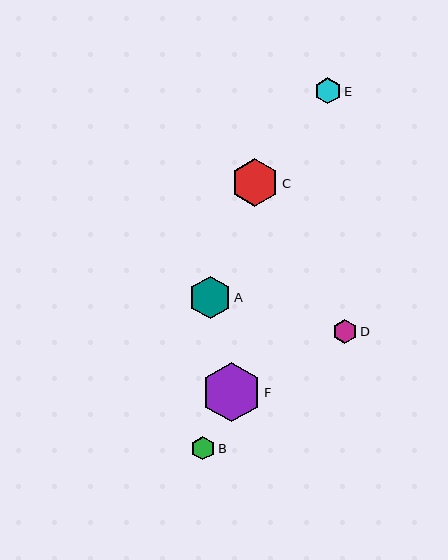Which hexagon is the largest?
Hexagon F is the largest with a size of approximately 59 pixels.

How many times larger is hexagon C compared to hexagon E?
Hexagon C is approximately 1.8 times the size of hexagon E.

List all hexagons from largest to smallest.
From largest to smallest: F, C, A, E, D, B.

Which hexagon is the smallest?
Hexagon B is the smallest with a size of approximately 23 pixels.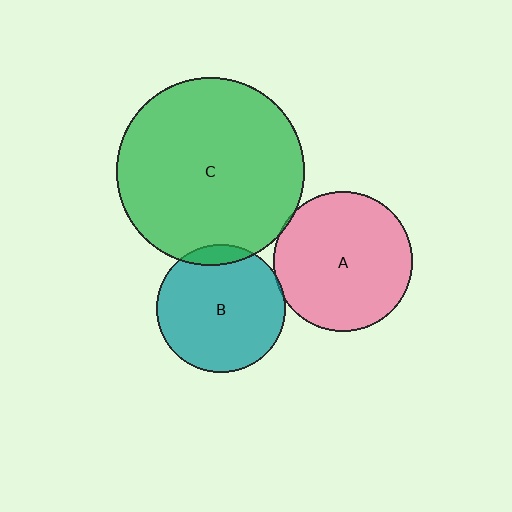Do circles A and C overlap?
Yes.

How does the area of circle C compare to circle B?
Approximately 2.2 times.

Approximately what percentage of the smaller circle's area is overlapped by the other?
Approximately 5%.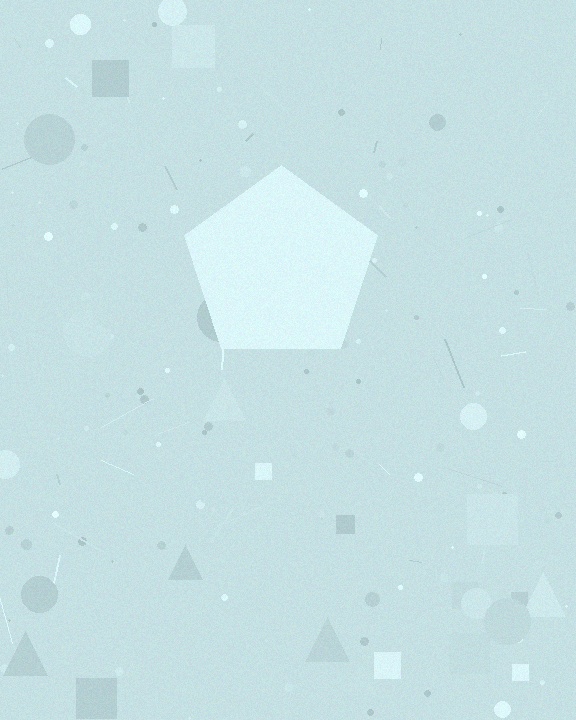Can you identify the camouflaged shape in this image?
The camouflaged shape is a pentagon.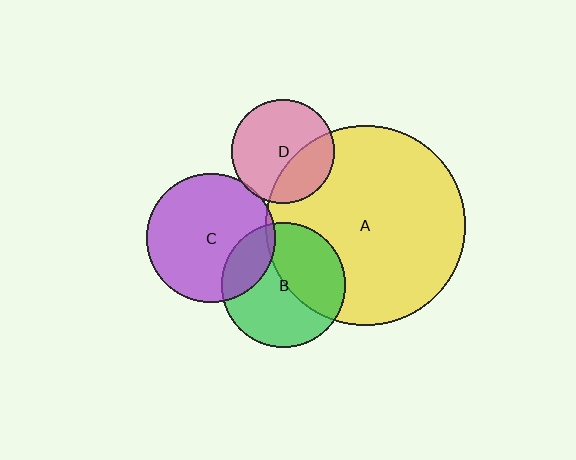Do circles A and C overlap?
Yes.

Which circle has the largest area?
Circle A (yellow).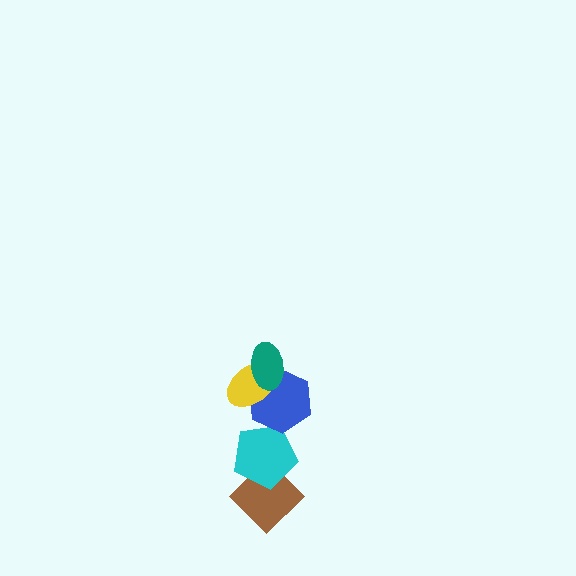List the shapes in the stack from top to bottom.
From top to bottom: the teal ellipse, the yellow ellipse, the blue hexagon, the cyan pentagon, the brown diamond.